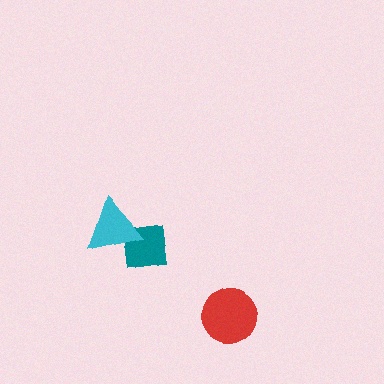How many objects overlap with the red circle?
0 objects overlap with the red circle.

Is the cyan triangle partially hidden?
No, no other shape covers it.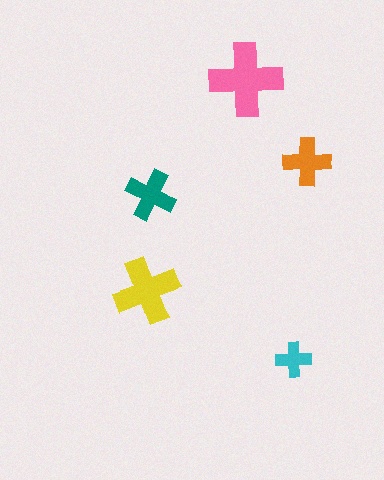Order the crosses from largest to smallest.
the pink one, the yellow one, the teal one, the orange one, the cyan one.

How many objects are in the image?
There are 5 objects in the image.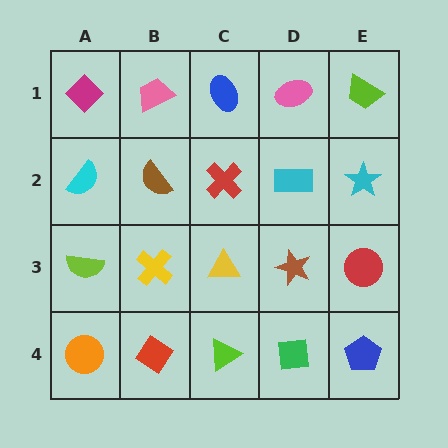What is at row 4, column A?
An orange circle.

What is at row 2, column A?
A cyan semicircle.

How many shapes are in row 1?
5 shapes.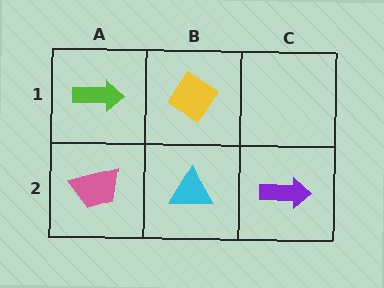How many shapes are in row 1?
2 shapes.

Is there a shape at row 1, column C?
No, that cell is empty.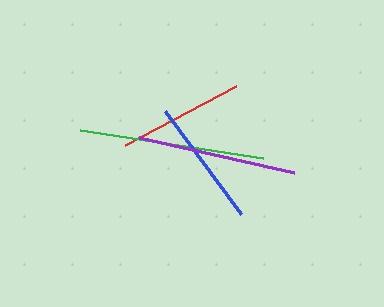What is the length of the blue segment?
The blue segment is approximately 128 pixels long.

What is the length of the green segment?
The green segment is approximately 185 pixels long.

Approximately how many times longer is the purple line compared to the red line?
The purple line is approximately 1.3 times the length of the red line.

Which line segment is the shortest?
The red line is the shortest at approximately 126 pixels.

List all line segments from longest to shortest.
From longest to shortest: green, purple, blue, red.